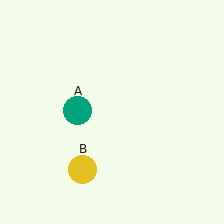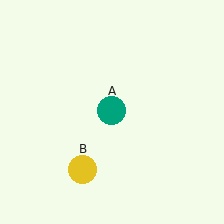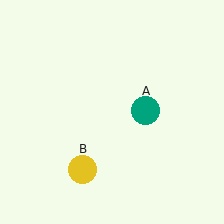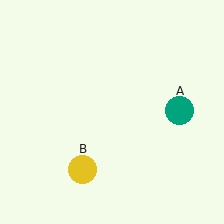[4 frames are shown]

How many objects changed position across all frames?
1 object changed position: teal circle (object A).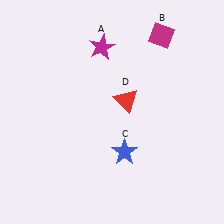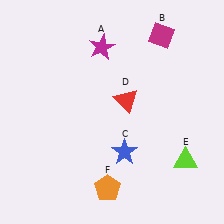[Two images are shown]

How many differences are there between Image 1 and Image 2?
There are 2 differences between the two images.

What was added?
A lime triangle (E), an orange pentagon (F) were added in Image 2.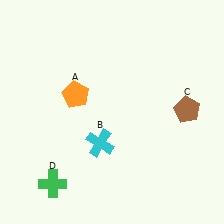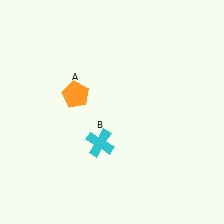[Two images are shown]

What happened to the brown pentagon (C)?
The brown pentagon (C) was removed in Image 2. It was in the top-right area of Image 1.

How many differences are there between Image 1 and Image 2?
There are 2 differences between the two images.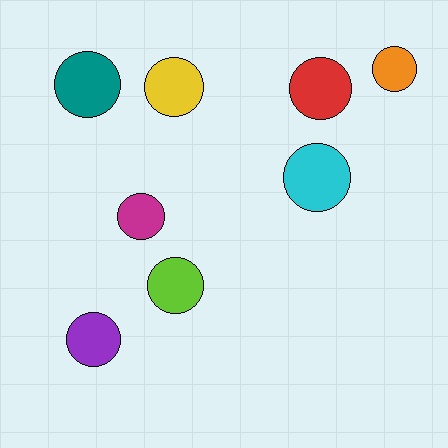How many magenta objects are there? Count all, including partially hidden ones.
There is 1 magenta object.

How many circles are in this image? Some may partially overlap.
There are 8 circles.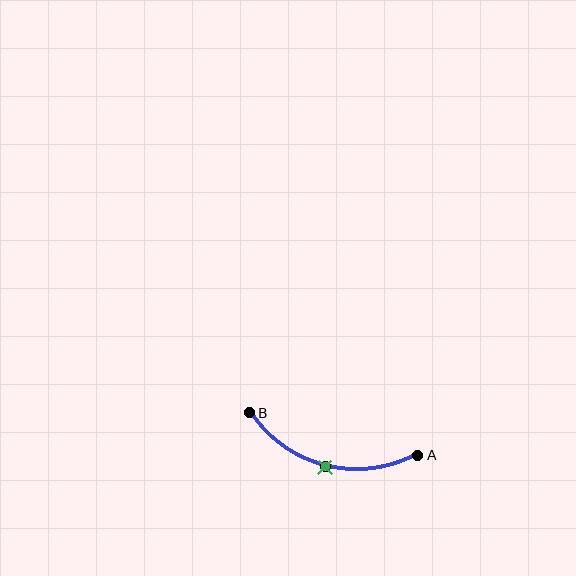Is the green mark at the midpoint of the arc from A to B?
Yes. The green mark lies on the arc at equal arc-length from both A and B — it is the arc midpoint.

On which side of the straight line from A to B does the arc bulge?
The arc bulges below the straight line connecting A and B.